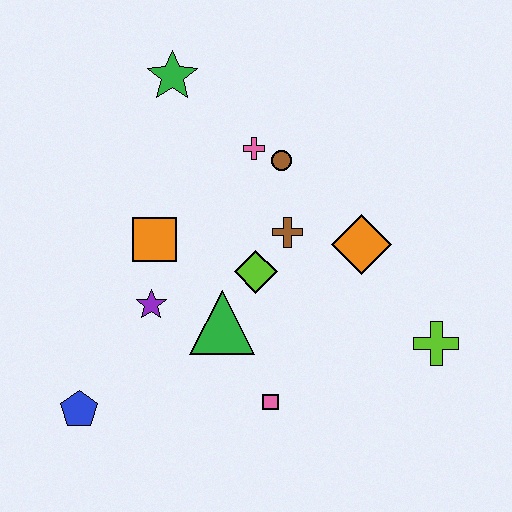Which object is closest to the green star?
The pink cross is closest to the green star.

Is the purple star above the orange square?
No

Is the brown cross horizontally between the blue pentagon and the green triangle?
No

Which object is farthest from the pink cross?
The blue pentagon is farthest from the pink cross.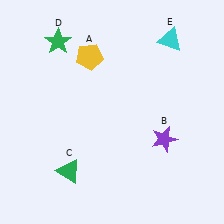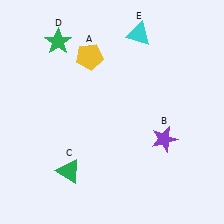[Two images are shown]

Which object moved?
The cyan triangle (E) moved left.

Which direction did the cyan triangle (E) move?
The cyan triangle (E) moved left.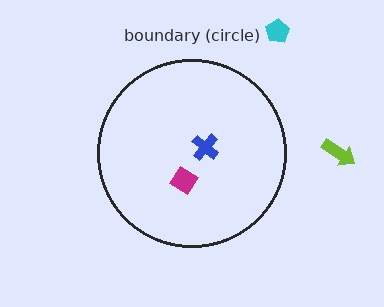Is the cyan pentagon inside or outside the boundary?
Outside.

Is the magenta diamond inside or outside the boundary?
Inside.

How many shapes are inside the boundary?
2 inside, 2 outside.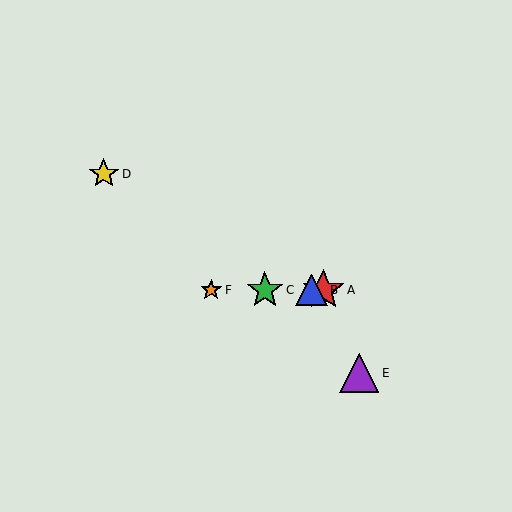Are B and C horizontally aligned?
Yes, both are at y≈290.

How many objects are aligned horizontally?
4 objects (A, B, C, F) are aligned horizontally.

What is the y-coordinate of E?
Object E is at y≈373.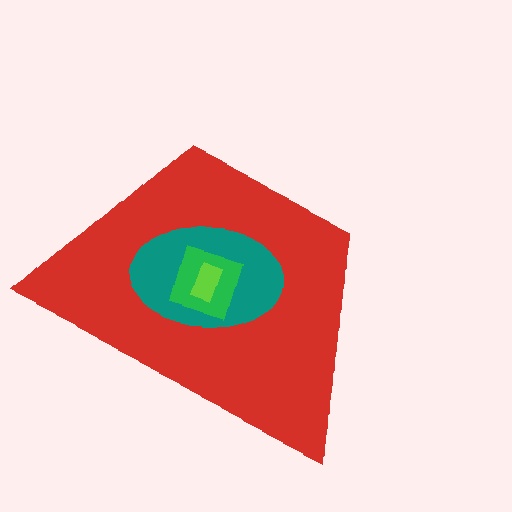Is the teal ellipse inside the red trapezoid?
Yes.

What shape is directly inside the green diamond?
The lime rectangle.